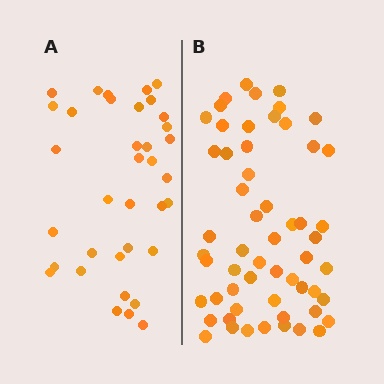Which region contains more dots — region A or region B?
Region B (the right region) has more dots.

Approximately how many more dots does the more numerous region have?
Region B has approximately 20 more dots than region A.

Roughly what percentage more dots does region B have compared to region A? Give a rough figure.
About 60% more.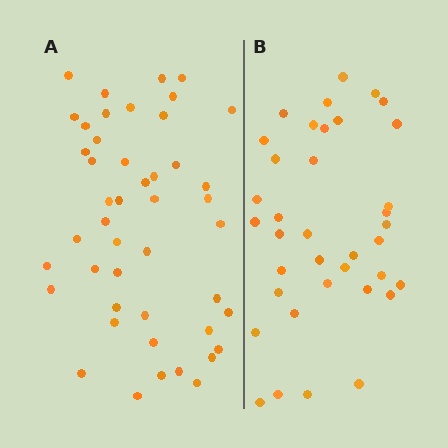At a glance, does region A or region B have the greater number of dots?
Region A (the left region) has more dots.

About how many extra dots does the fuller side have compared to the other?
Region A has roughly 8 or so more dots than region B.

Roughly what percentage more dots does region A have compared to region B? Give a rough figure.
About 25% more.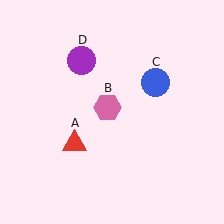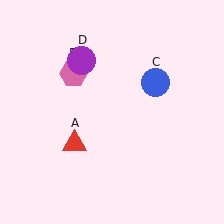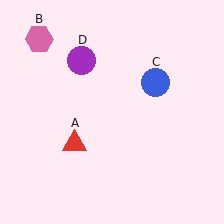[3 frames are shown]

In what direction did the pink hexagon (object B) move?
The pink hexagon (object B) moved up and to the left.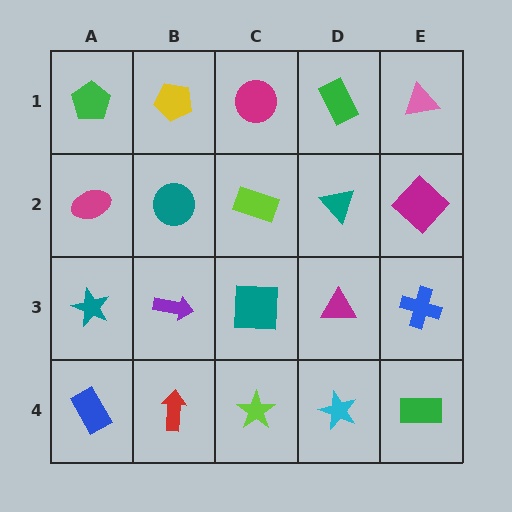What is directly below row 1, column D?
A teal triangle.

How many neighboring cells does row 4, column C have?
3.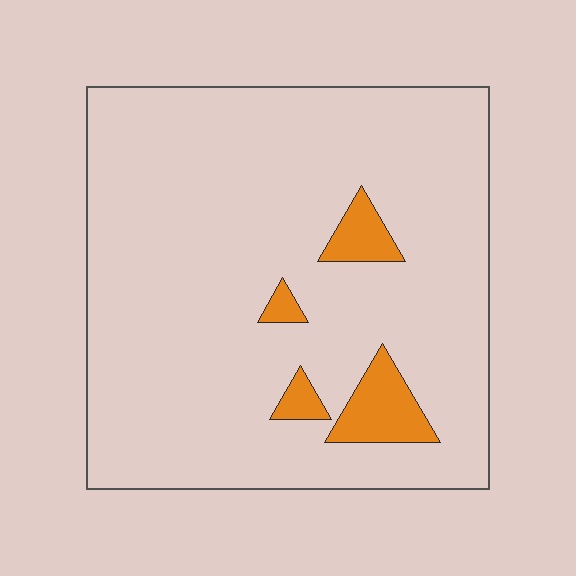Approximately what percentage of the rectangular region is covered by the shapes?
Approximately 10%.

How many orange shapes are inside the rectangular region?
4.